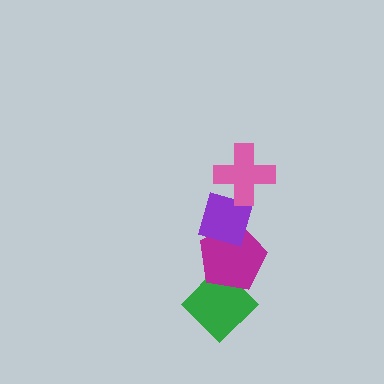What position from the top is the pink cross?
The pink cross is 1st from the top.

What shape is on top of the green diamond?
The magenta pentagon is on top of the green diamond.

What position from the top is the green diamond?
The green diamond is 4th from the top.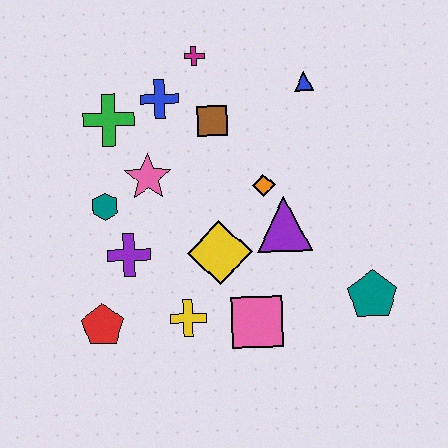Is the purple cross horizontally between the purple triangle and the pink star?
No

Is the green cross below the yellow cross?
No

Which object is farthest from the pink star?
The teal pentagon is farthest from the pink star.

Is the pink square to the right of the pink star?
Yes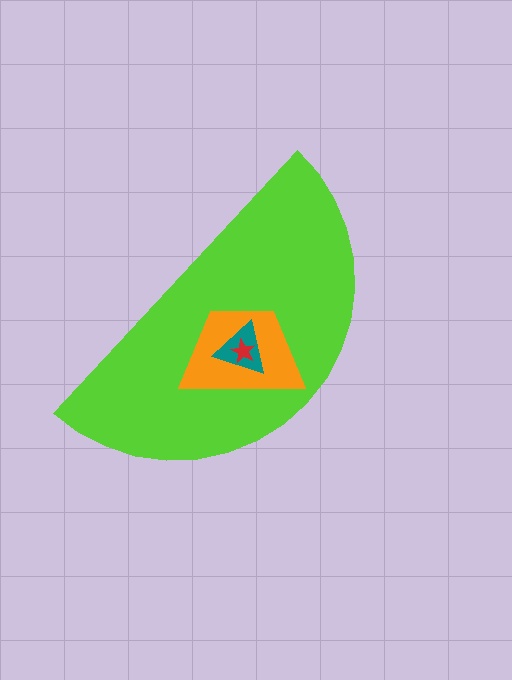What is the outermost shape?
The lime semicircle.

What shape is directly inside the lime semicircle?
The orange trapezoid.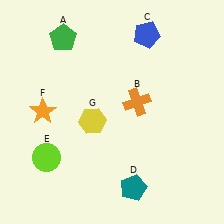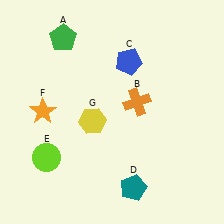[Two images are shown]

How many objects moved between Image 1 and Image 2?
1 object moved between the two images.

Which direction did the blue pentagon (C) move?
The blue pentagon (C) moved down.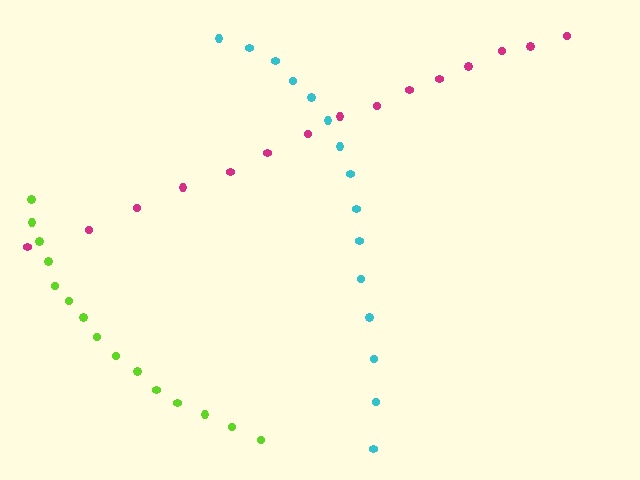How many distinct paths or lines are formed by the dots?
There are 3 distinct paths.